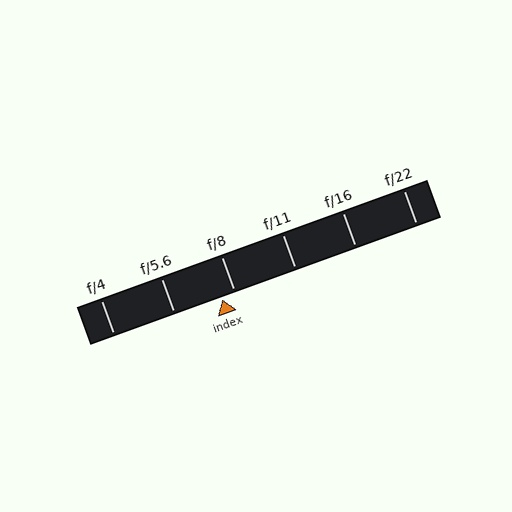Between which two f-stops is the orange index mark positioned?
The index mark is between f/5.6 and f/8.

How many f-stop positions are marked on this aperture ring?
There are 6 f-stop positions marked.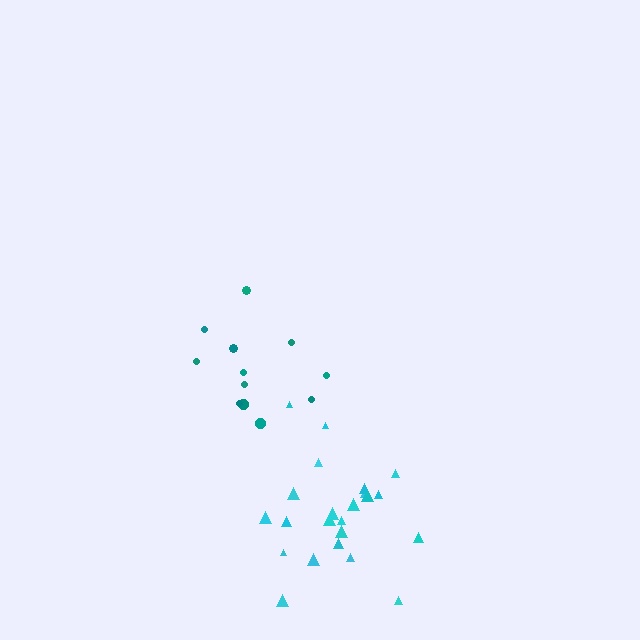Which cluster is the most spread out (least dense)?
Teal.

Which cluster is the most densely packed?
Cyan.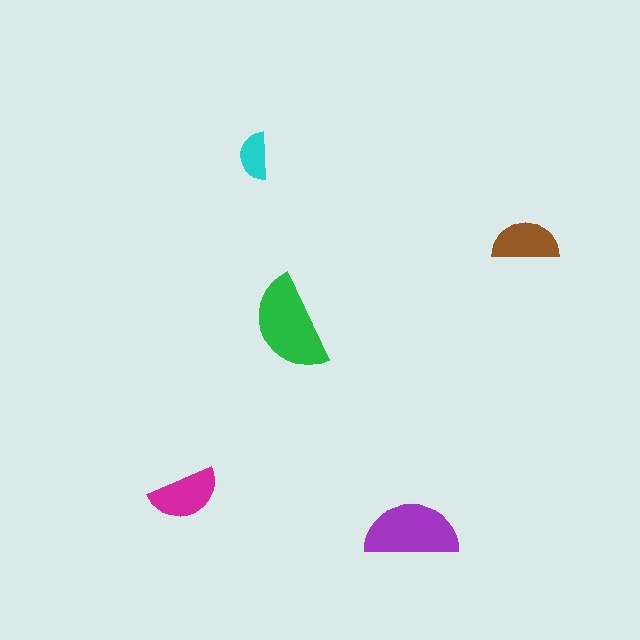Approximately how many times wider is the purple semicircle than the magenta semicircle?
About 1.5 times wider.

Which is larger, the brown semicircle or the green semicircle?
The green one.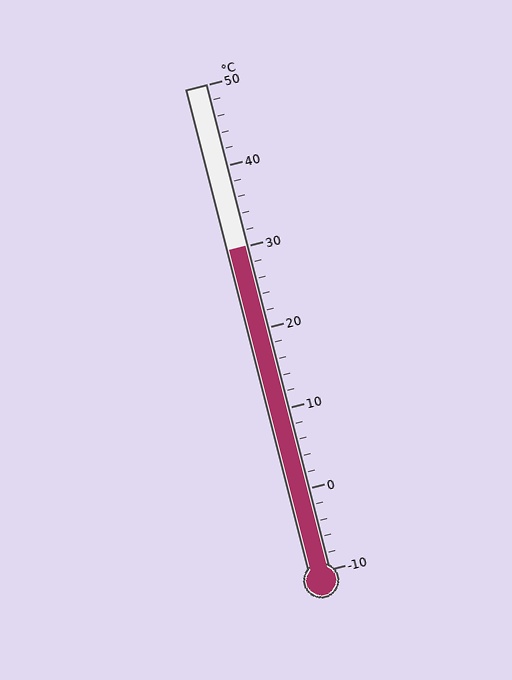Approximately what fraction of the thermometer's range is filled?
The thermometer is filled to approximately 65% of its range.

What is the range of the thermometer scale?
The thermometer scale ranges from -10°C to 50°C.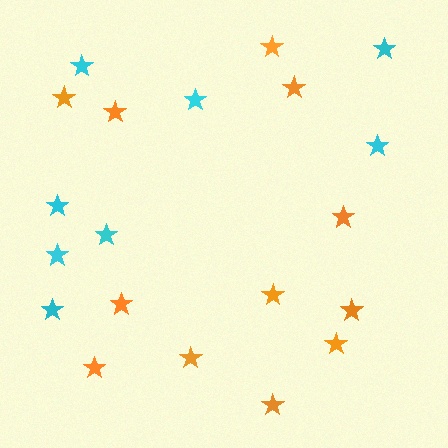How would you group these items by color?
There are 2 groups: one group of cyan stars (8) and one group of orange stars (12).